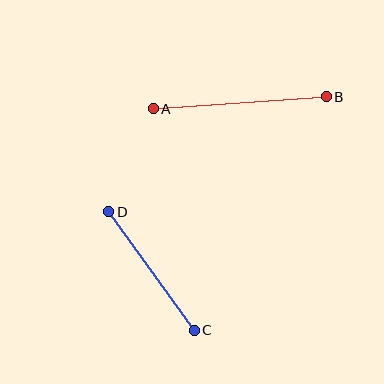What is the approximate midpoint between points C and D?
The midpoint is at approximately (152, 271) pixels.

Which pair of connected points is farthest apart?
Points A and B are farthest apart.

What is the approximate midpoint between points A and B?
The midpoint is at approximately (240, 103) pixels.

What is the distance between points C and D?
The distance is approximately 146 pixels.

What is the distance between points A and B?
The distance is approximately 173 pixels.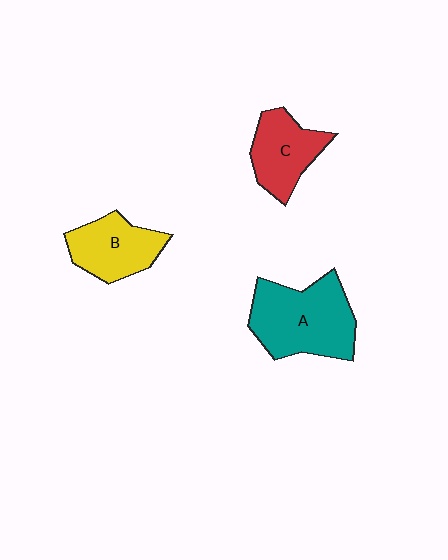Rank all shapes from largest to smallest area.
From largest to smallest: A (teal), B (yellow), C (red).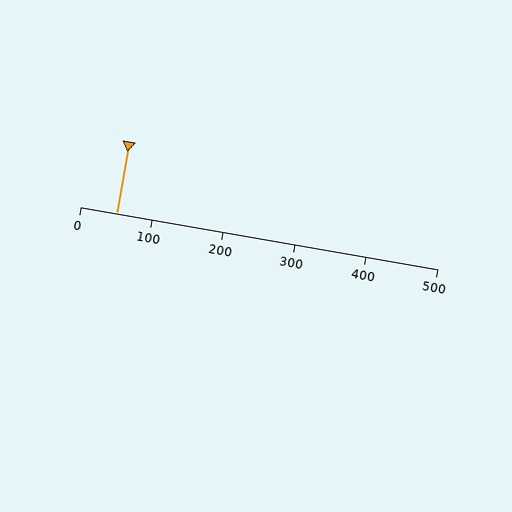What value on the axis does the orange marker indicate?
The marker indicates approximately 50.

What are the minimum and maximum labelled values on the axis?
The axis runs from 0 to 500.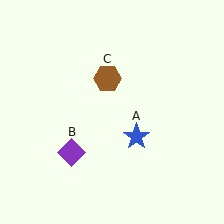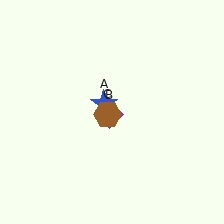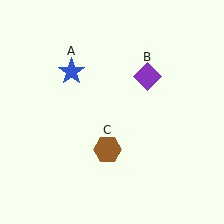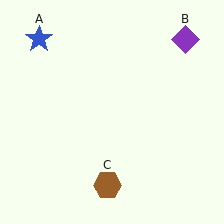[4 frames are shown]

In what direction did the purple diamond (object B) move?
The purple diamond (object B) moved up and to the right.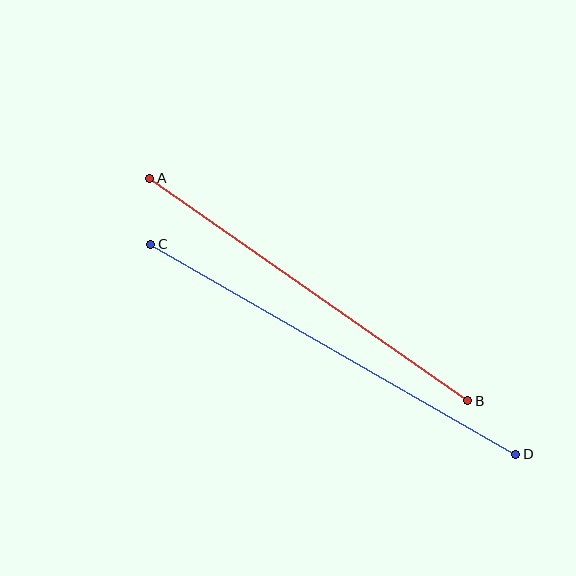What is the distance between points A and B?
The distance is approximately 388 pixels.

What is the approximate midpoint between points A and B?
The midpoint is at approximately (309, 289) pixels.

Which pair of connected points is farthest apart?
Points C and D are farthest apart.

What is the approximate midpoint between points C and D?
The midpoint is at approximately (333, 349) pixels.